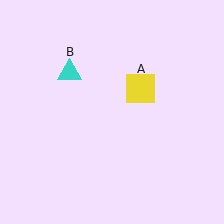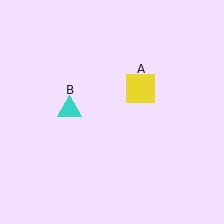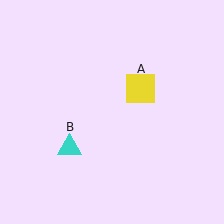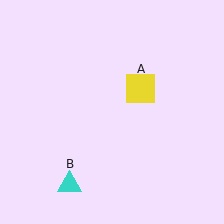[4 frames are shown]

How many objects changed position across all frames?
1 object changed position: cyan triangle (object B).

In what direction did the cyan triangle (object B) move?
The cyan triangle (object B) moved down.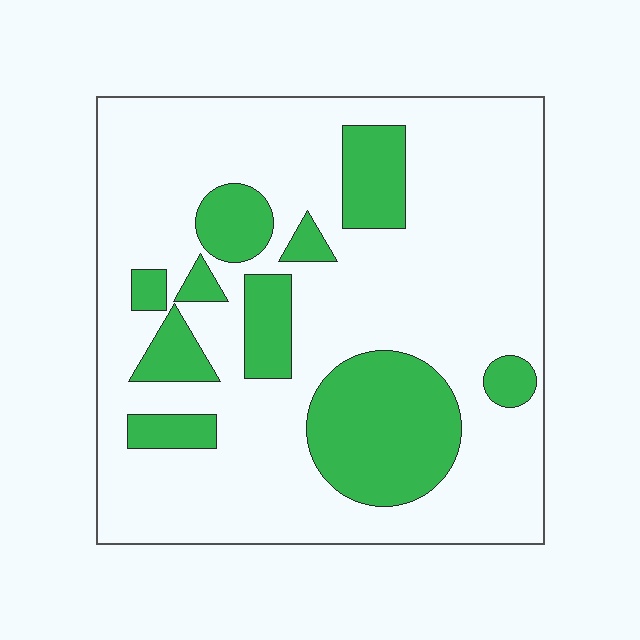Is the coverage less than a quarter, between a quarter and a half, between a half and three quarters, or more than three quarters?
Less than a quarter.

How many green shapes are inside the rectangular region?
10.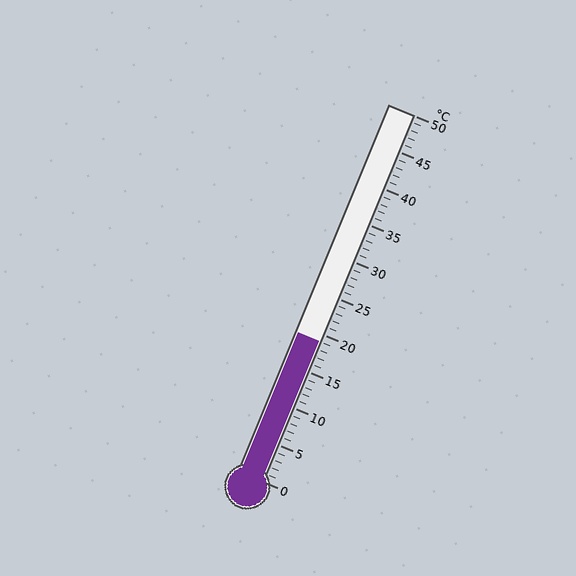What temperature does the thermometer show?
The thermometer shows approximately 19°C.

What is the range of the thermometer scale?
The thermometer scale ranges from 0°C to 50°C.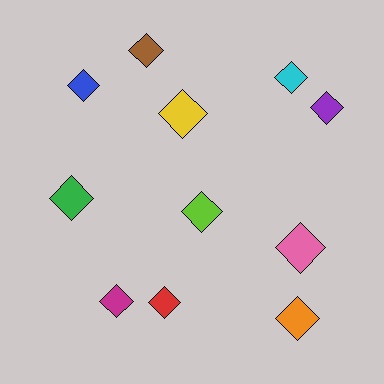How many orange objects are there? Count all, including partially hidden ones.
There is 1 orange object.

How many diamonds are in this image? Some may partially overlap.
There are 11 diamonds.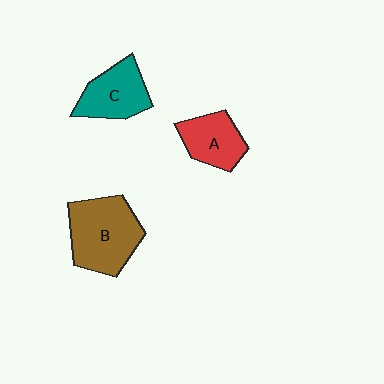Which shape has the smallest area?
Shape A (red).